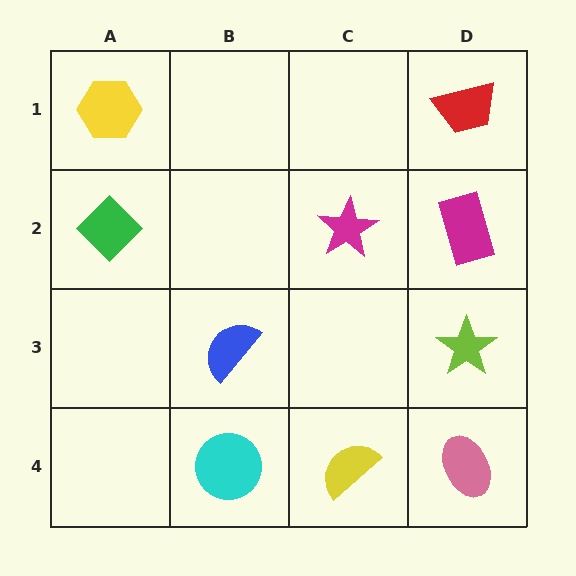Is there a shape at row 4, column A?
No, that cell is empty.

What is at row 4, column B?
A cyan circle.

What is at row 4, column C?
A yellow semicircle.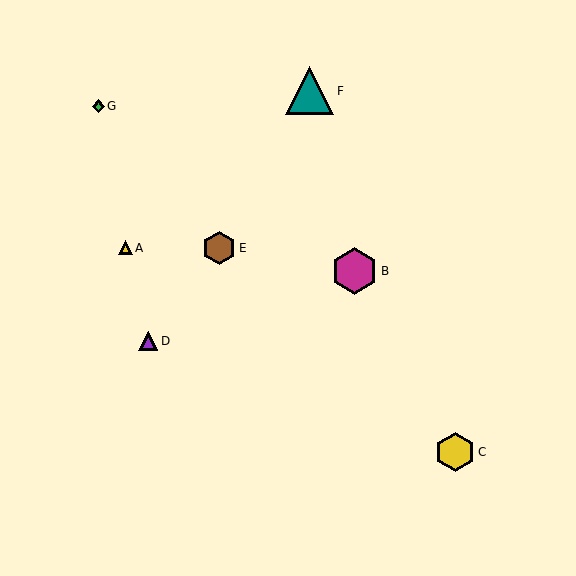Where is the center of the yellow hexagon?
The center of the yellow hexagon is at (455, 452).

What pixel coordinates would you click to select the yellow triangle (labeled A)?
Click at (125, 248) to select the yellow triangle A.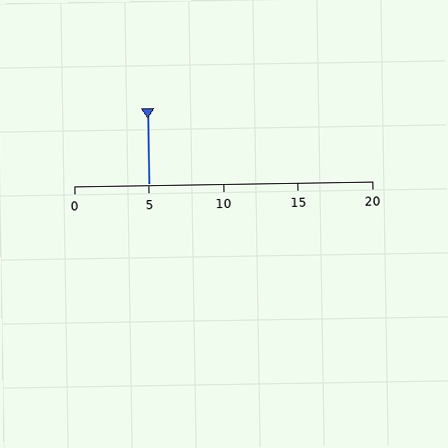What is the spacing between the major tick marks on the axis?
The major ticks are spaced 5 apart.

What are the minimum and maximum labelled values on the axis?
The axis runs from 0 to 20.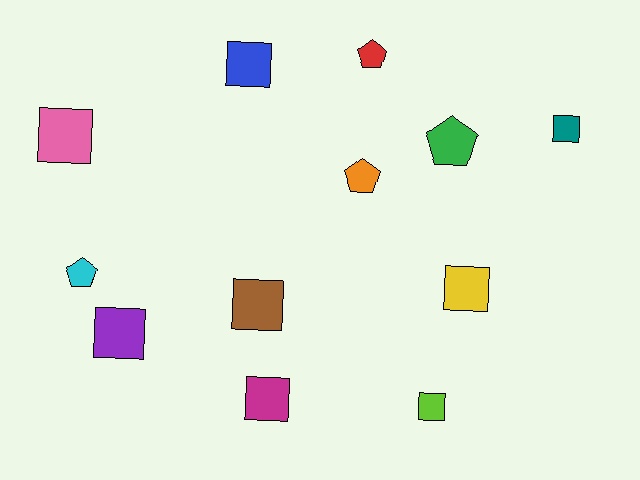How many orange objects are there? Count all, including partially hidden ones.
There is 1 orange object.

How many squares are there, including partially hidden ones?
There are 8 squares.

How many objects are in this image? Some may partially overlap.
There are 12 objects.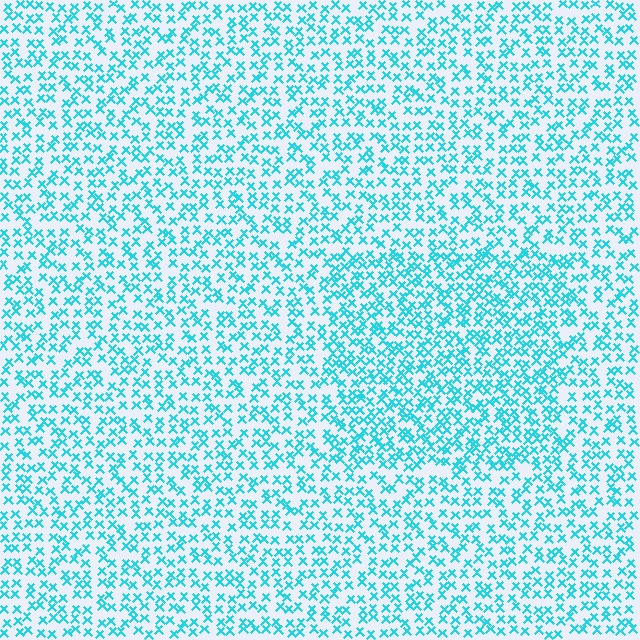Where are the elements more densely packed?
The elements are more densely packed inside the rectangle boundary.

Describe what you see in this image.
The image contains small cyan elements arranged at two different densities. A rectangle-shaped region is visible where the elements are more densely packed than the surrounding area.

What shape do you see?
I see a rectangle.